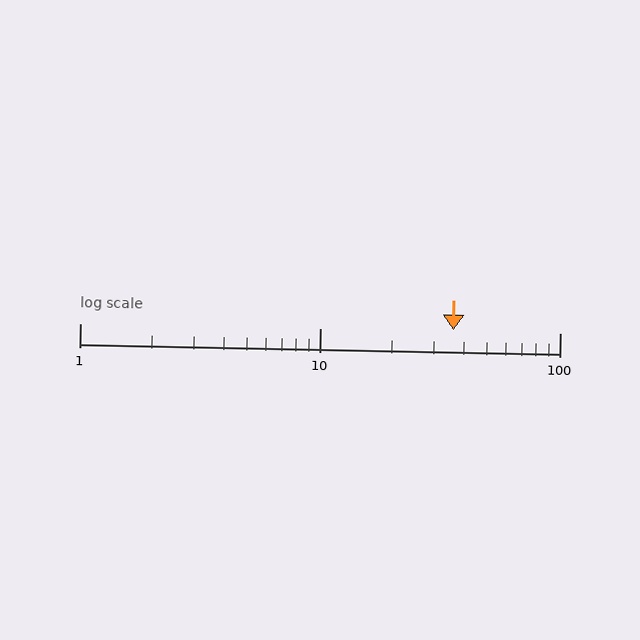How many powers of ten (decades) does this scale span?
The scale spans 2 decades, from 1 to 100.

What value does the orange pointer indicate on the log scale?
The pointer indicates approximately 36.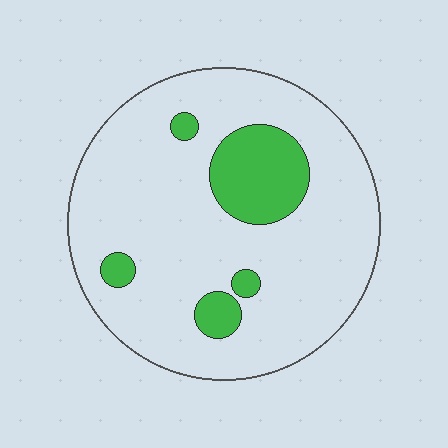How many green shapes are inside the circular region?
5.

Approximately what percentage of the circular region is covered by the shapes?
Approximately 15%.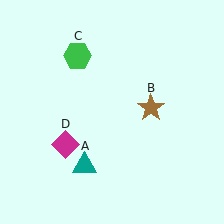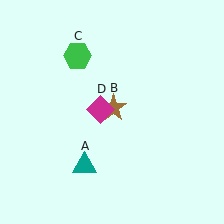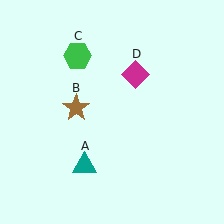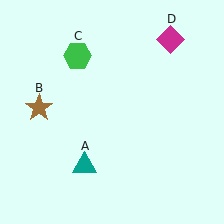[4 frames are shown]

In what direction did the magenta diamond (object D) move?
The magenta diamond (object D) moved up and to the right.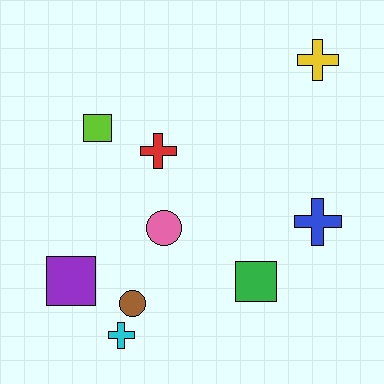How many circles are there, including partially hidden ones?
There are 2 circles.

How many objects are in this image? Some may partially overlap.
There are 9 objects.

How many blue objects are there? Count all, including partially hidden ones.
There is 1 blue object.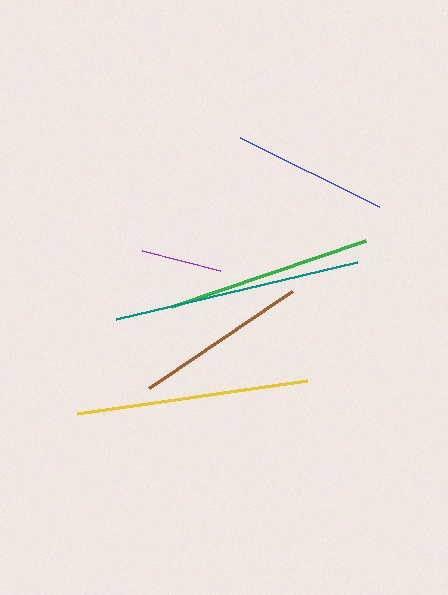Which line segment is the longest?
The teal line is the longest at approximately 248 pixels.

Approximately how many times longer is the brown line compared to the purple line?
The brown line is approximately 2.2 times the length of the purple line.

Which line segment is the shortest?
The purple line is the shortest at approximately 80 pixels.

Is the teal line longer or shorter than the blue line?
The teal line is longer than the blue line.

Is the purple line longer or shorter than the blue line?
The blue line is longer than the purple line.